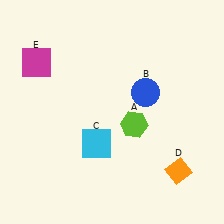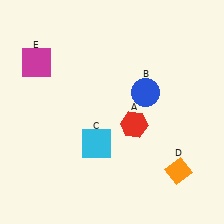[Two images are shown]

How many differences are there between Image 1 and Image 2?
There is 1 difference between the two images.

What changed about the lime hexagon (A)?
In Image 1, A is lime. In Image 2, it changed to red.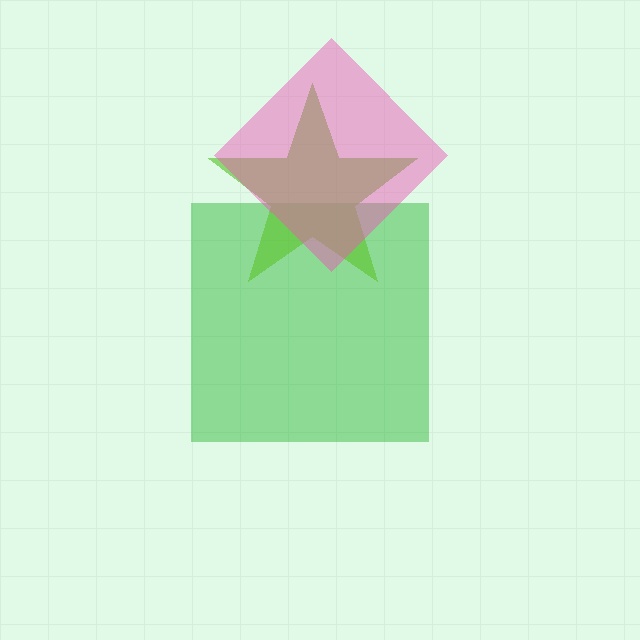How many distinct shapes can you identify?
There are 3 distinct shapes: a green square, a lime star, a pink diamond.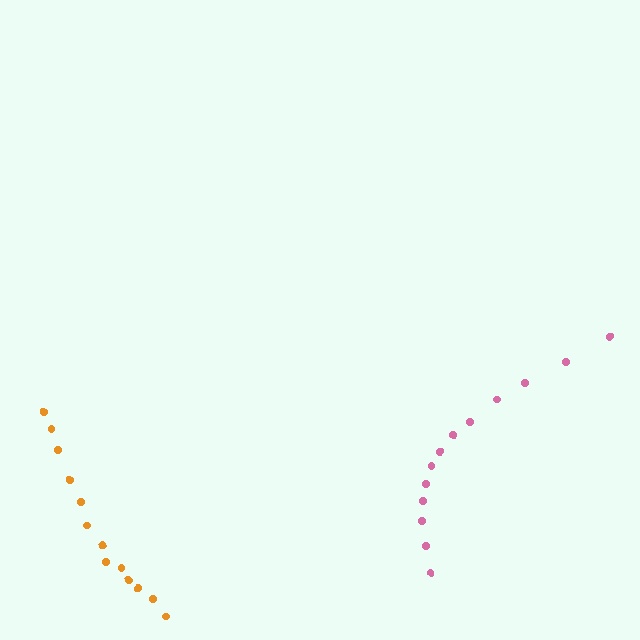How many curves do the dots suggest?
There are 2 distinct paths.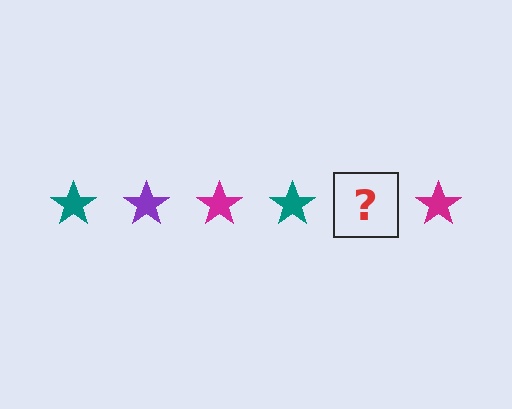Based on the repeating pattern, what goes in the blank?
The blank should be a purple star.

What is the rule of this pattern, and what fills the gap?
The rule is that the pattern cycles through teal, purple, magenta stars. The gap should be filled with a purple star.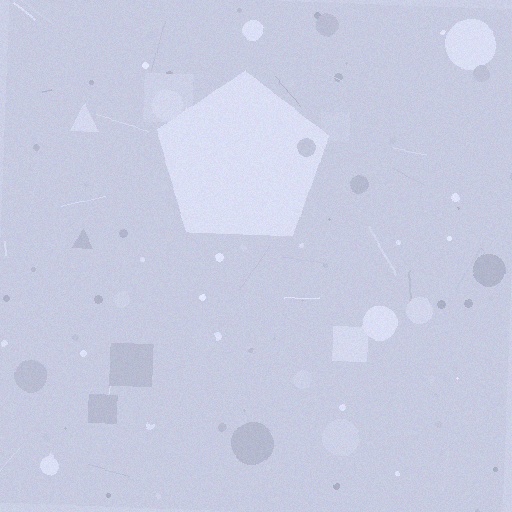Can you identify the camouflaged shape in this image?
The camouflaged shape is a pentagon.